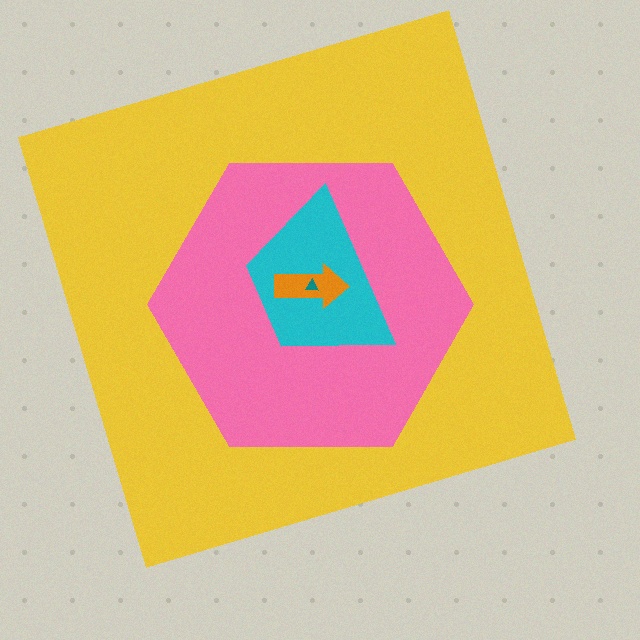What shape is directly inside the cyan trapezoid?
The orange arrow.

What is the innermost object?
The teal triangle.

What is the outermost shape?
The yellow square.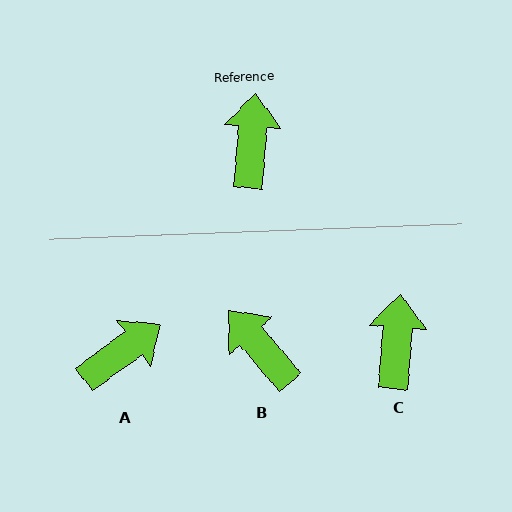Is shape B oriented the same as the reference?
No, it is off by about 45 degrees.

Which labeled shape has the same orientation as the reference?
C.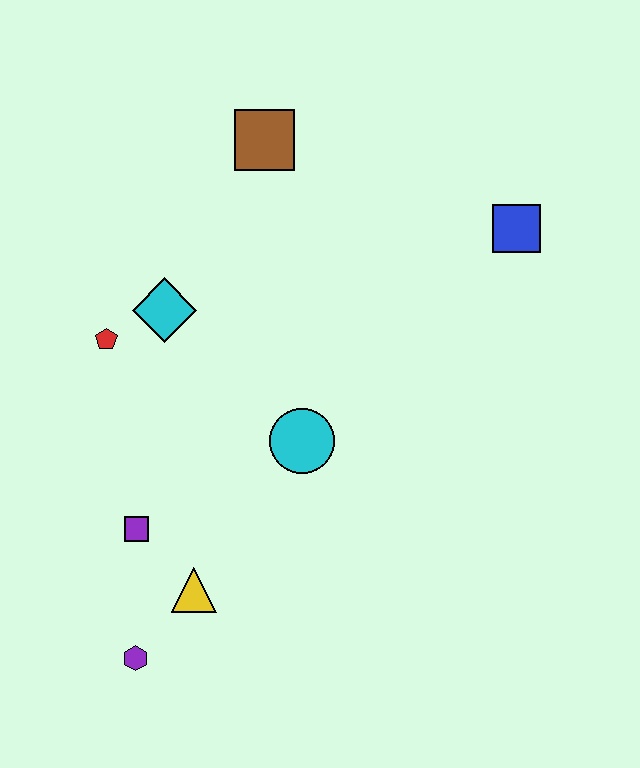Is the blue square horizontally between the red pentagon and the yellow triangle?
No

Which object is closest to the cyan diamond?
The red pentagon is closest to the cyan diamond.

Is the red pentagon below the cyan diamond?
Yes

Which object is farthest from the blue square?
The purple hexagon is farthest from the blue square.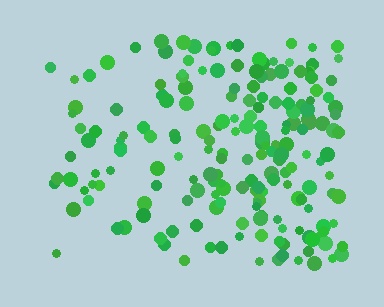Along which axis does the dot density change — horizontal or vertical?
Horizontal.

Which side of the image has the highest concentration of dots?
The right.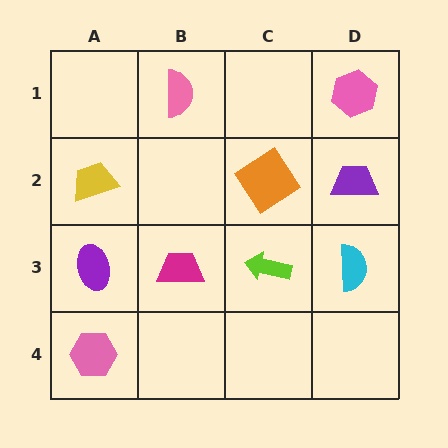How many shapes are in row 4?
1 shape.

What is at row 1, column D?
A pink hexagon.